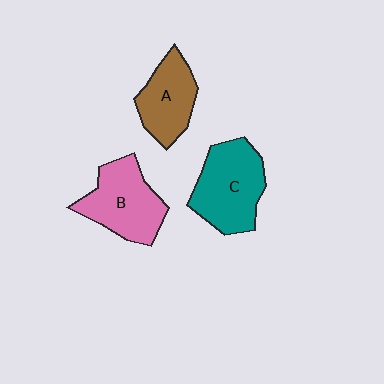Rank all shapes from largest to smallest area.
From largest to smallest: C (teal), B (pink), A (brown).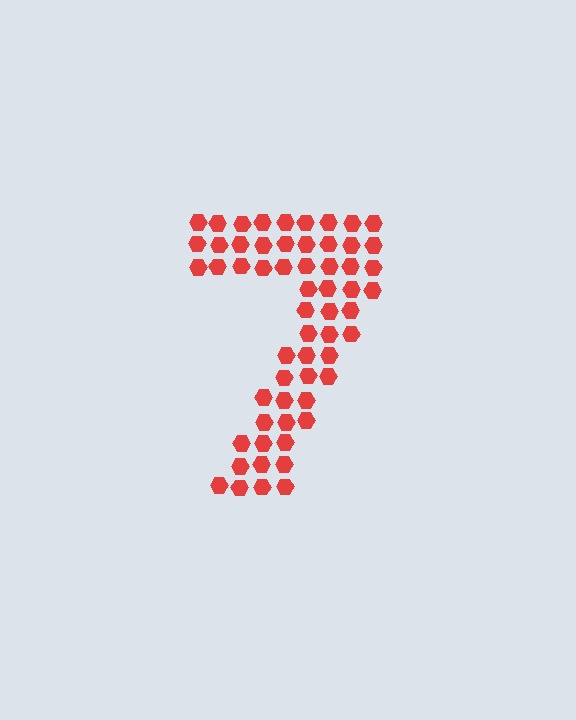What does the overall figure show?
The overall figure shows the digit 7.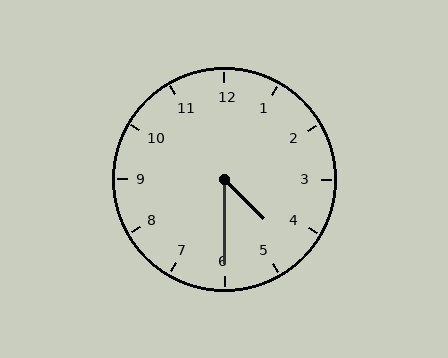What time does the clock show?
4:30.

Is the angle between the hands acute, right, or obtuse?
It is acute.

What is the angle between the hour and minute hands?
Approximately 45 degrees.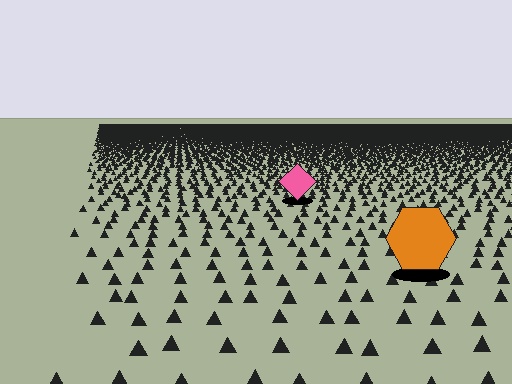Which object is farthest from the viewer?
The pink diamond is farthest from the viewer. It appears smaller and the ground texture around it is denser.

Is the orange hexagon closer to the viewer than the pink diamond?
Yes. The orange hexagon is closer — you can tell from the texture gradient: the ground texture is coarser near it.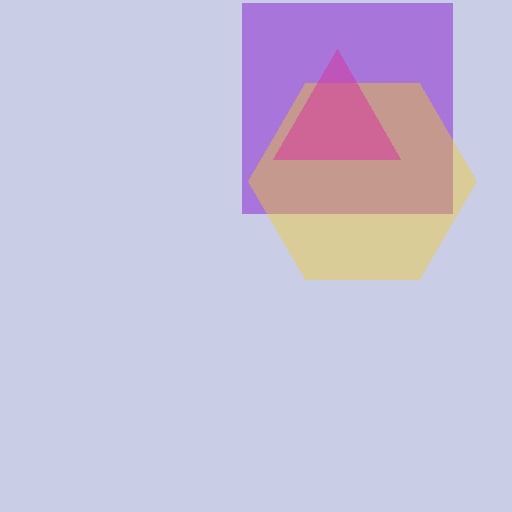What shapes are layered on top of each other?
The layered shapes are: a purple square, a yellow hexagon, a magenta triangle.